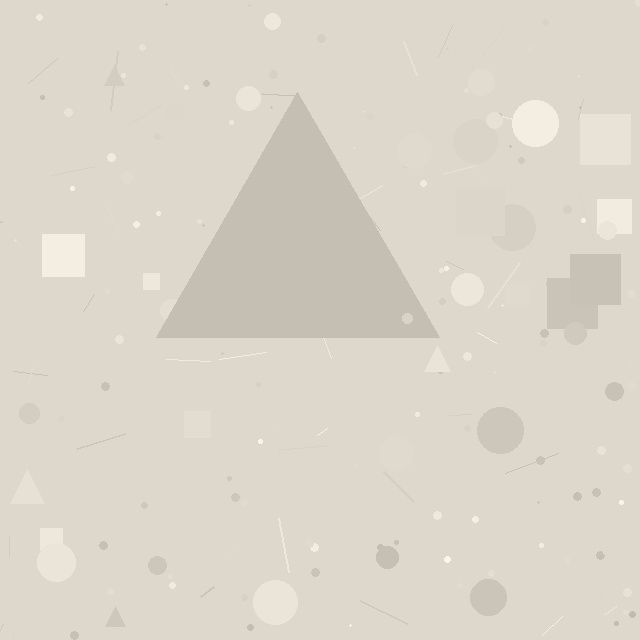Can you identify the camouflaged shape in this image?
The camouflaged shape is a triangle.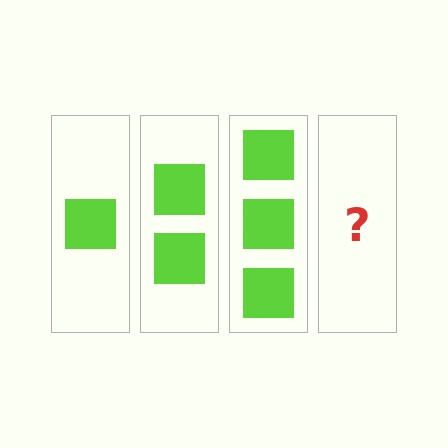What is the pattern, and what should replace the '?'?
The pattern is that each step adds one more square. The '?' should be 4 squares.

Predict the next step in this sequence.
The next step is 4 squares.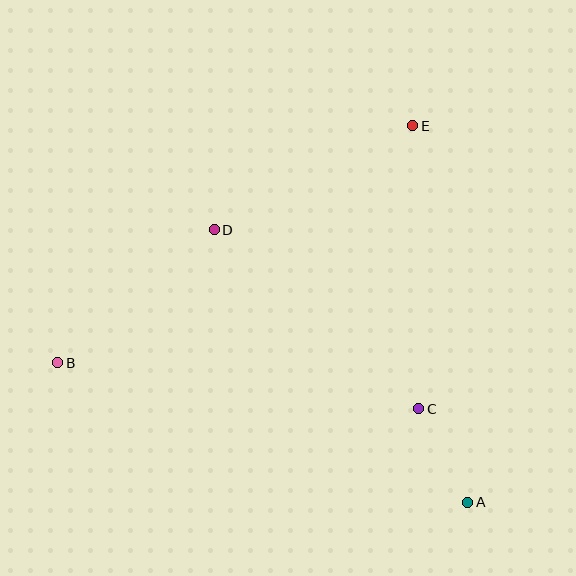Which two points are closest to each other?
Points A and C are closest to each other.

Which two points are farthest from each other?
Points A and B are farthest from each other.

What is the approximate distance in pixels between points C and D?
The distance between C and D is approximately 272 pixels.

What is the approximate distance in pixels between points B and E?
The distance between B and E is approximately 427 pixels.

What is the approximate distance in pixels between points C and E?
The distance between C and E is approximately 283 pixels.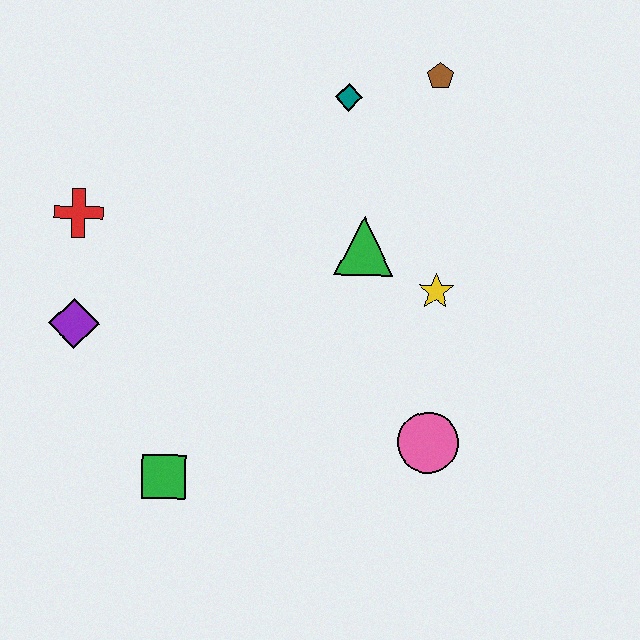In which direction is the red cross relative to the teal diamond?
The red cross is to the left of the teal diamond.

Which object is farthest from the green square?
The brown pentagon is farthest from the green square.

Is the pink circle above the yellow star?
No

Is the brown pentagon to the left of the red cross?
No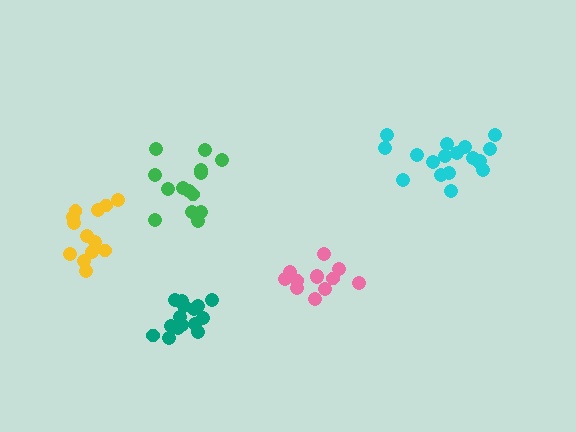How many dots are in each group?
Group 1: 14 dots, Group 2: 13 dots, Group 3: 18 dots, Group 4: 13 dots, Group 5: 15 dots (73 total).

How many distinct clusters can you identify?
There are 5 distinct clusters.